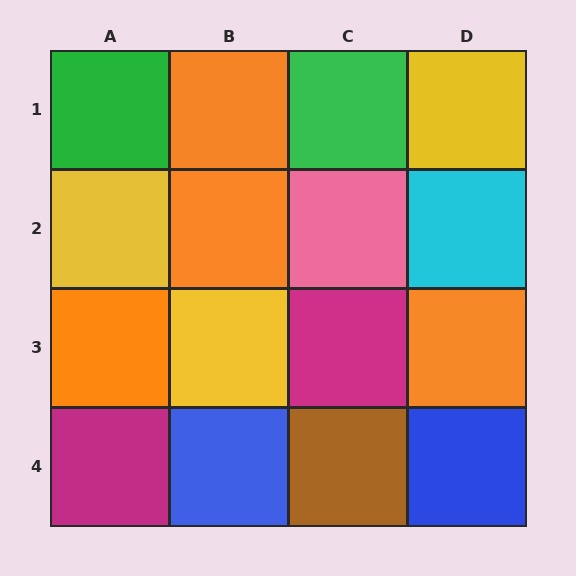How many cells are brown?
1 cell is brown.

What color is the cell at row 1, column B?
Orange.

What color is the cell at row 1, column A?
Green.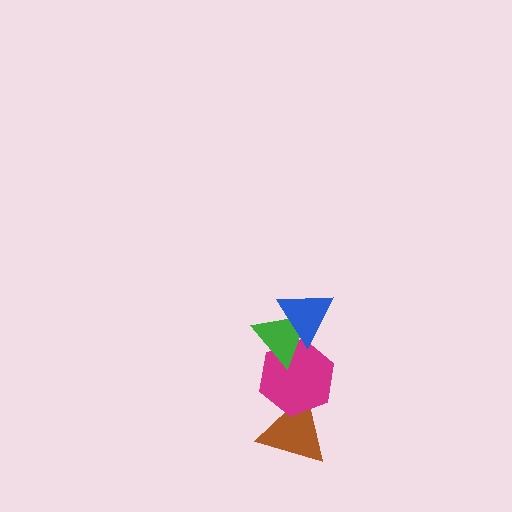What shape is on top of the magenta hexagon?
The green triangle is on top of the magenta hexagon.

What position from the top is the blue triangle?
The blue triangle is 1st from the top.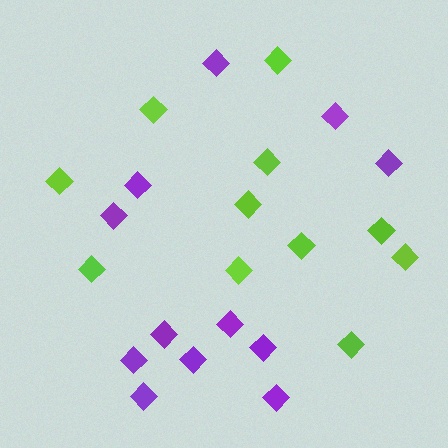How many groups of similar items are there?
There are 2 groups: one group of lime diamonds (11) and one group of purple diamonds (12).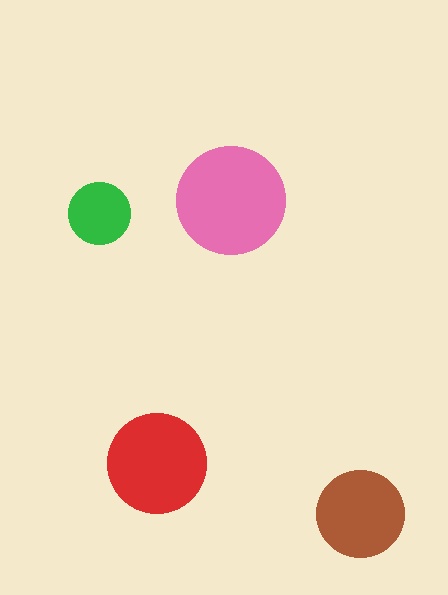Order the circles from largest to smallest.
the pink one, the red one, the brown one, the green one.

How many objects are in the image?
There are 4 objects in the image.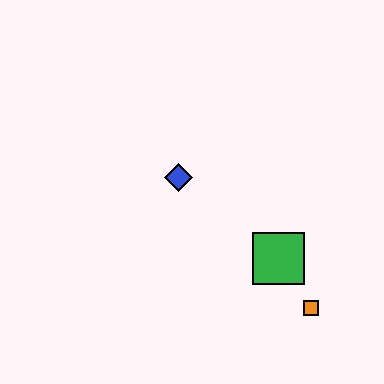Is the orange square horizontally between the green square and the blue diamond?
No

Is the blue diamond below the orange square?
No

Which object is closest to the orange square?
The green square is closest to the orange square.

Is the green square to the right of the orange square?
No